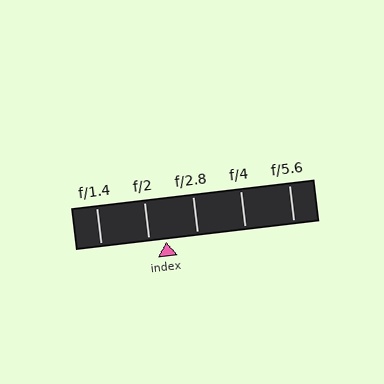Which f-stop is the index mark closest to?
The index mark is closest to f/2.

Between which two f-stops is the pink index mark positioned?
The index mark is between f/2 and f/2.8.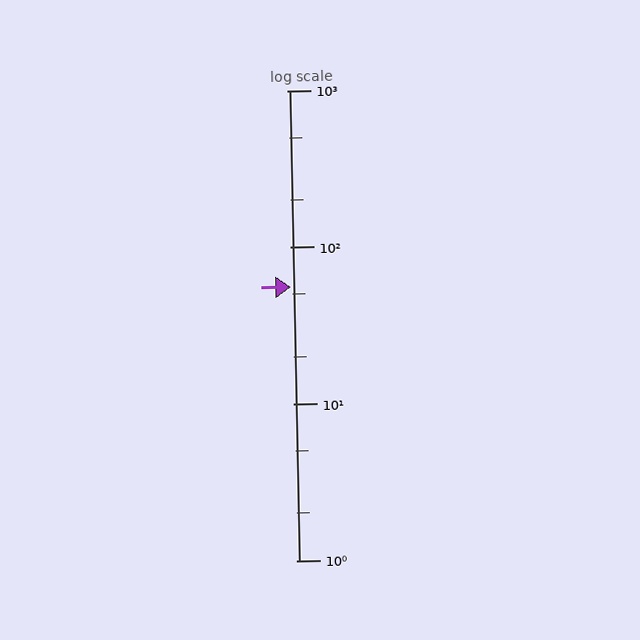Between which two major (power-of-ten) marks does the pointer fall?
The pointer is between 10 and 100.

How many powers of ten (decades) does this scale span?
The scale spans 3 decades, from 1 to 1000.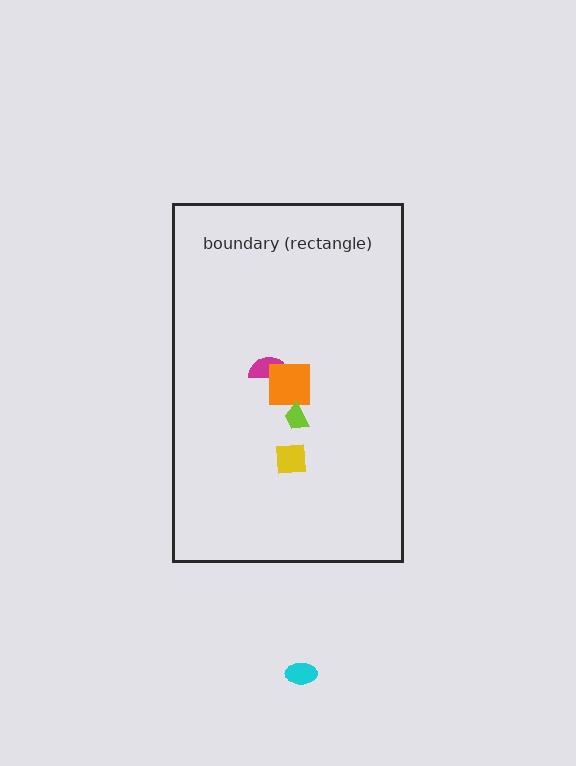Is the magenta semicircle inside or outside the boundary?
Inside.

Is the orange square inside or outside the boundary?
Inside.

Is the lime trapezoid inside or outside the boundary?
Inside.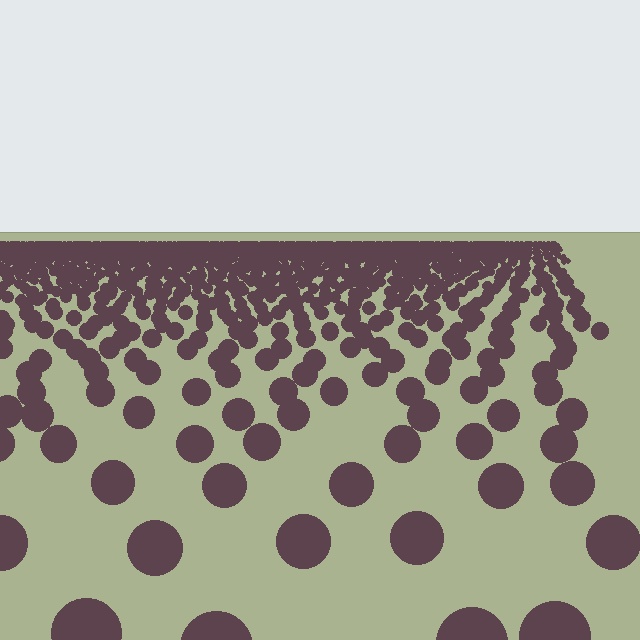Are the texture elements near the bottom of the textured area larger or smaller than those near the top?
Larger. Near the bottom, elements are closer to the viewer and appear at a bigger on-screen size.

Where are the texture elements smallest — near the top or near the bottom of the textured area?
Near the top.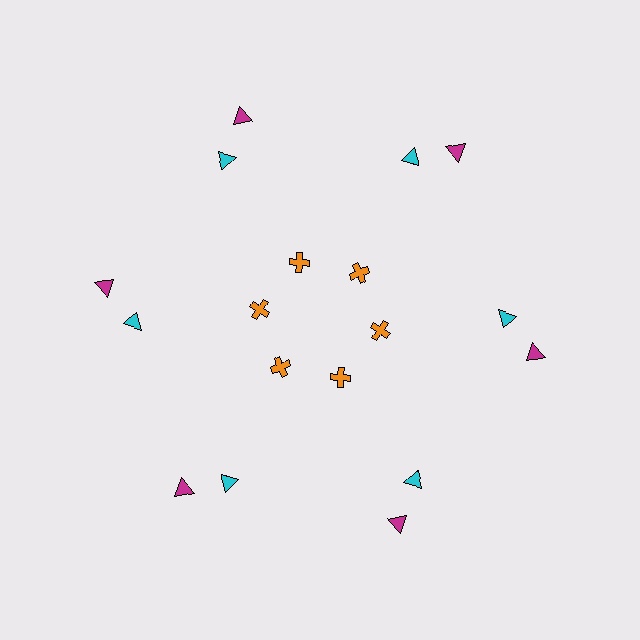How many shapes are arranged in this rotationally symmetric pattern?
There are 18 shapes, arranged in 6 groups of 3.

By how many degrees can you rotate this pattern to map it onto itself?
The pattern maps onto itself every 60 degrees of rotation.